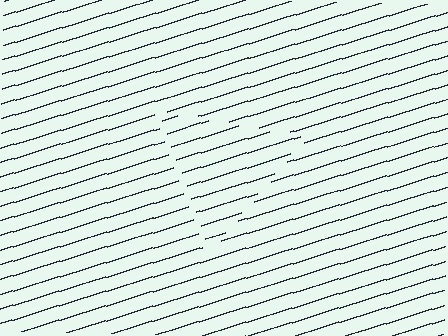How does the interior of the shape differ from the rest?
The interior of the shape contains the same grating, shifted by half a period — the contour is defined by the phase discontinuity where line-ends from the inner and outer gratings abut.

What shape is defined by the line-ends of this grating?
An illusory triangle. The interior of the shape contains the same grating, shifted by half a period — the contour is defined by the phase discontinuity where line-ends from the inner and outer gratings abut.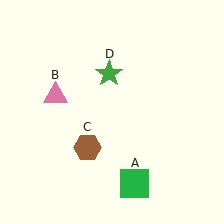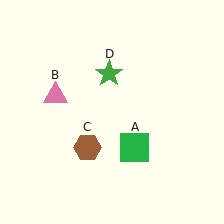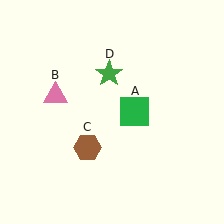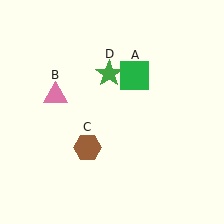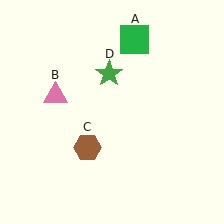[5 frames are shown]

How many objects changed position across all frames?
1 object changed position: green square (object A).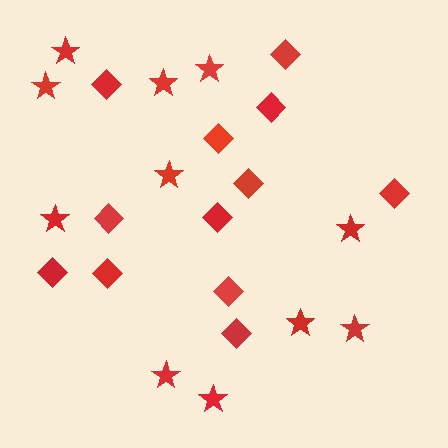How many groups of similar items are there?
There are 2 groups: one group of stars (11) and one group of diamonds (12).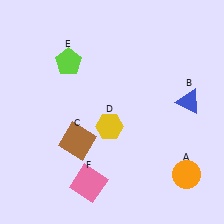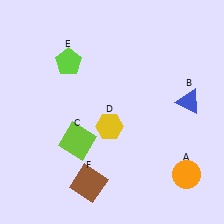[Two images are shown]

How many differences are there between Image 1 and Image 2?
There are 2 differences between the two images.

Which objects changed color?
C changed from brown to lime. F changed from pink to brown.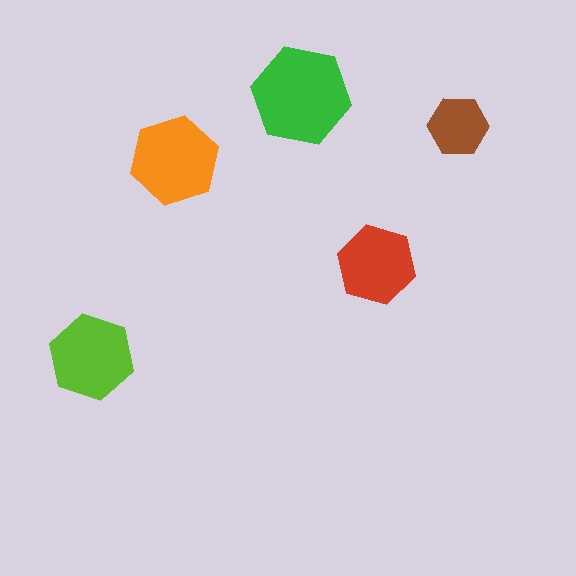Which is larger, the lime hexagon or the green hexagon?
The green one.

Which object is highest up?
The green hexagon is topmost.